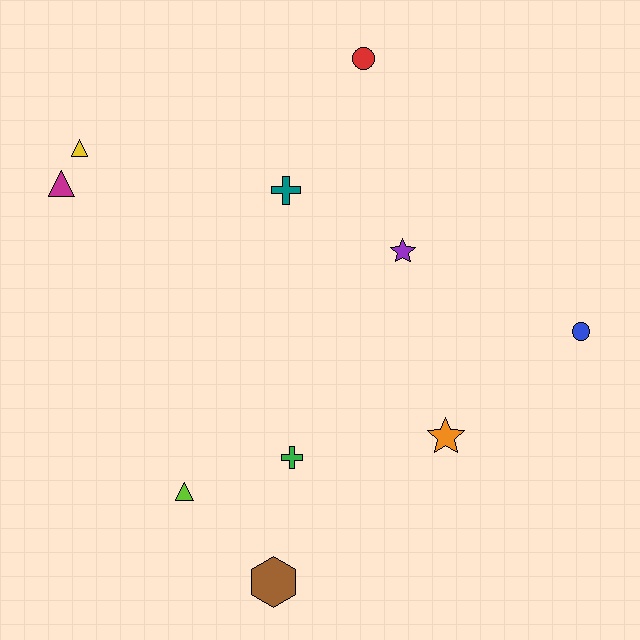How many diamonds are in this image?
There are no diamonds.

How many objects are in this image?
There are 10 objects.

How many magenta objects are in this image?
There is 1 magenta object.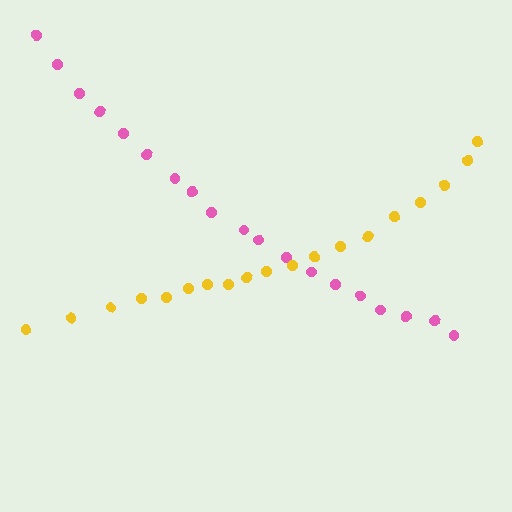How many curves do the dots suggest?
There are 2 distinct paths.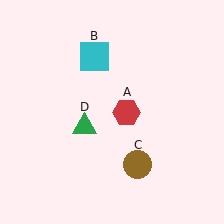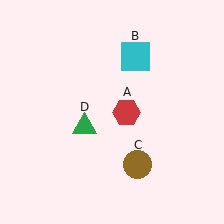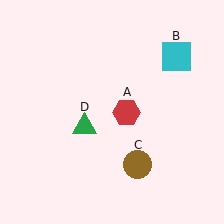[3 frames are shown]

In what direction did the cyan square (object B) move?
The cyan square (object B) moved right.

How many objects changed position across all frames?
1 object changed position: cyan square (object B).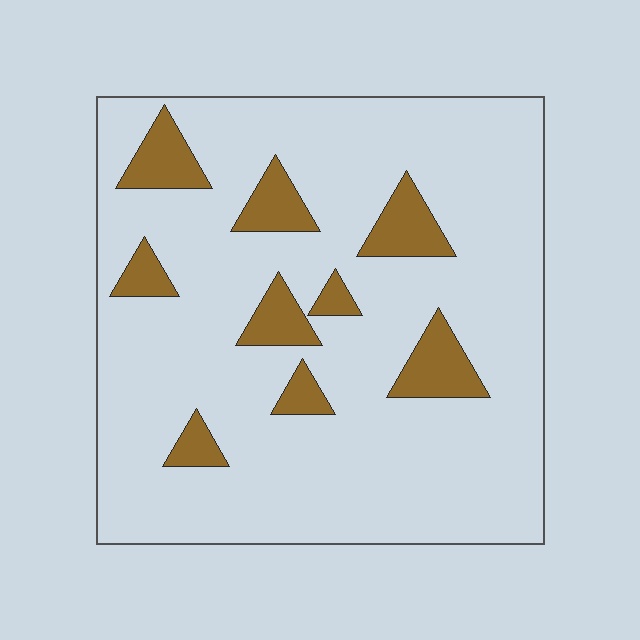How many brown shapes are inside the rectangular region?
9.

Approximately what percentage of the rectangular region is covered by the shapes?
Approximately 15%.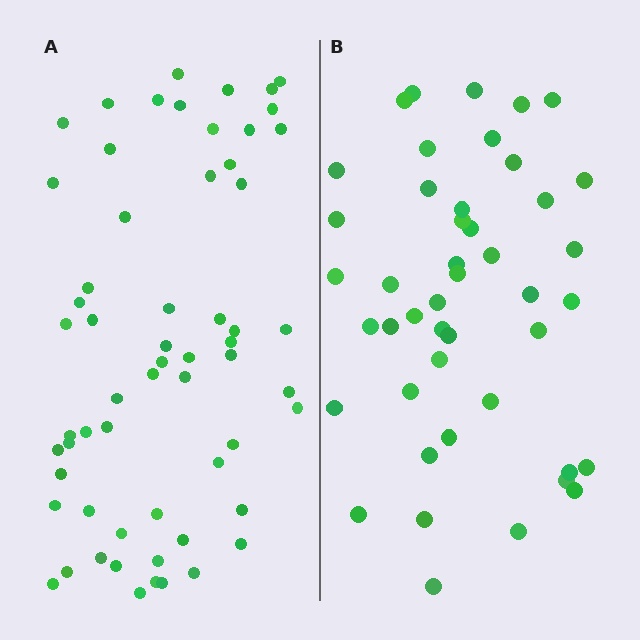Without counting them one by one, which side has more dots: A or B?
Region A (the left region) has more dots.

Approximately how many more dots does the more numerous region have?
Region A has approximately 15 more dots than region B.